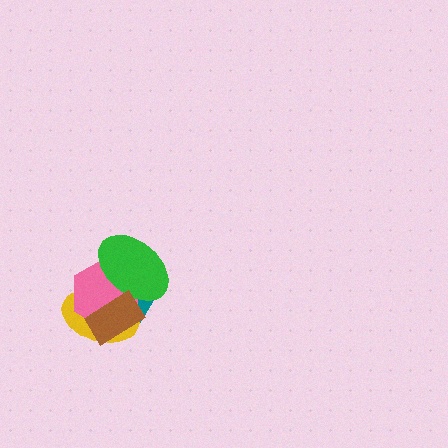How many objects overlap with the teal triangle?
4 objects overlap with the teal triangle.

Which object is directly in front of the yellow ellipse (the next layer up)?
The pink hexagon is directly in front of the yellow ellipse.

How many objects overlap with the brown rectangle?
4 objects overlap with the brown rectangle.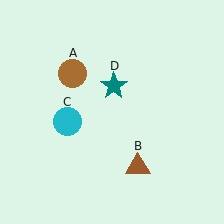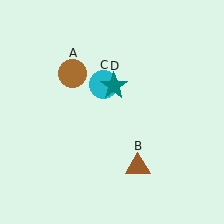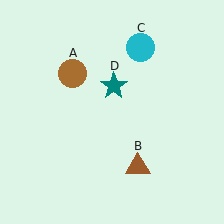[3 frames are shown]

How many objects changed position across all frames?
1 object changed position: cyan circle (object C).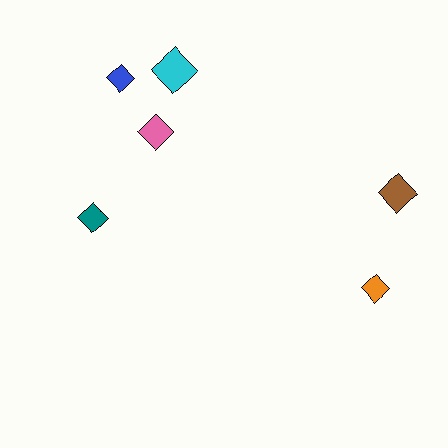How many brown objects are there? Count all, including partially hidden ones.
There is 1 brown object.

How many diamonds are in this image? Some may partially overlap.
There are 6 diamonds.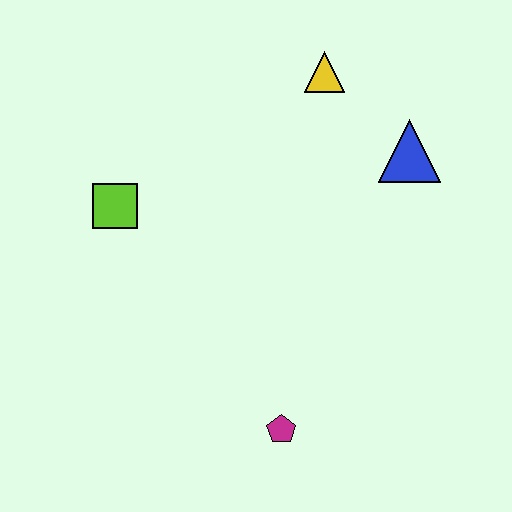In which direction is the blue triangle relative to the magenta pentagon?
The blue triangle is above the magenta pentagon.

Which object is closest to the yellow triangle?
The blue triangle is closest to the yellow triangle.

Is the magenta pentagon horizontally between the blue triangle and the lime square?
Yes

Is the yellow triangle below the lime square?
No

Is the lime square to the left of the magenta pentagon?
Yes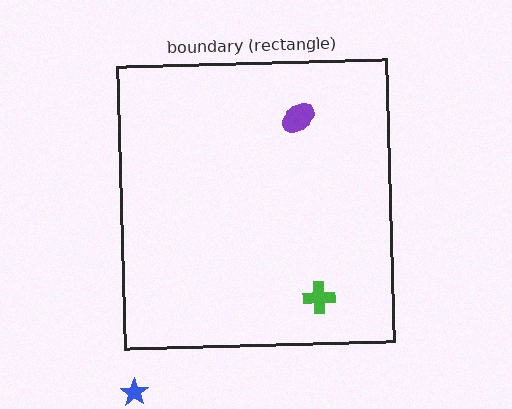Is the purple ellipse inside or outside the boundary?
Inside.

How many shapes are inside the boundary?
2 inside, 1 outside.